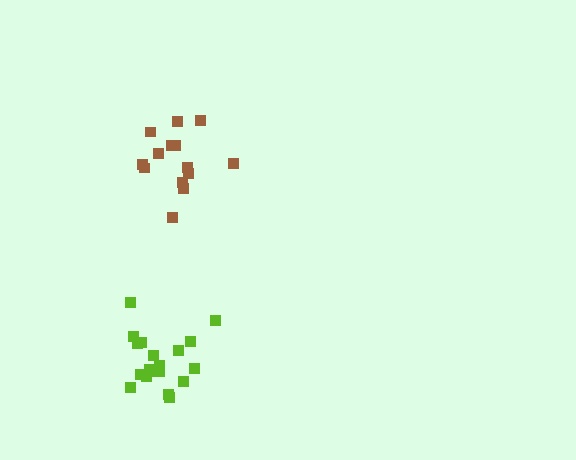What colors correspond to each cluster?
The clusters are colored: lime, brown.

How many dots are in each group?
Group 1: 19 dots, Group 2: 14 dots (33 total).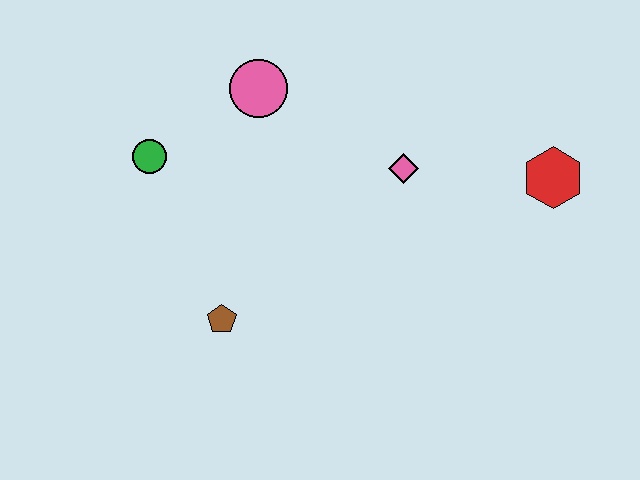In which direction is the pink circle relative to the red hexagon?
The pink circle is to the left of the red hexagon.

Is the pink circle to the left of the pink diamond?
Yes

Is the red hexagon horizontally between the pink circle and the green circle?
No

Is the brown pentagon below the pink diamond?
Yes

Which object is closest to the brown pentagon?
The green circle is closest to the brown pentagon.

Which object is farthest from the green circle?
The red hexagon is farthest from the green circle.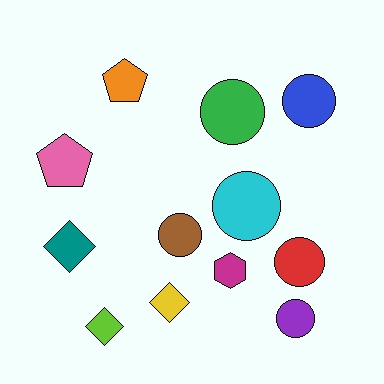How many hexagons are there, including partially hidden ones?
There is 1 hexagon.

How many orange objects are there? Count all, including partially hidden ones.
There is 1 orange object.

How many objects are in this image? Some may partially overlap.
There are 12 objects.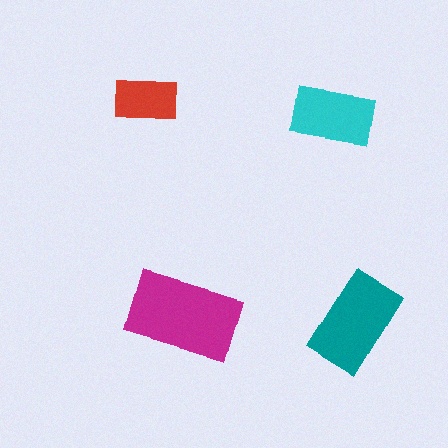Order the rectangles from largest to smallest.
the magenta one, the teal one, the cyan one, the red one.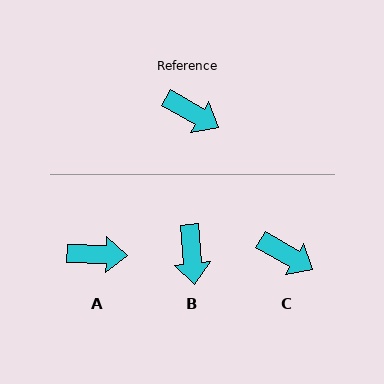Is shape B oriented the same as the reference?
No, it is off by about 55 degrees.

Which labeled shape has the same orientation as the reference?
C.